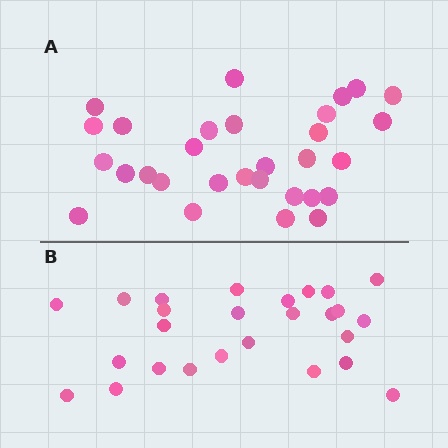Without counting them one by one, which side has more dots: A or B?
Region A (the top region) has more dots.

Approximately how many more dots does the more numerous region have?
Region A has about 4 more dots than region B.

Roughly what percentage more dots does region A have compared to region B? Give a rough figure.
About 15% more.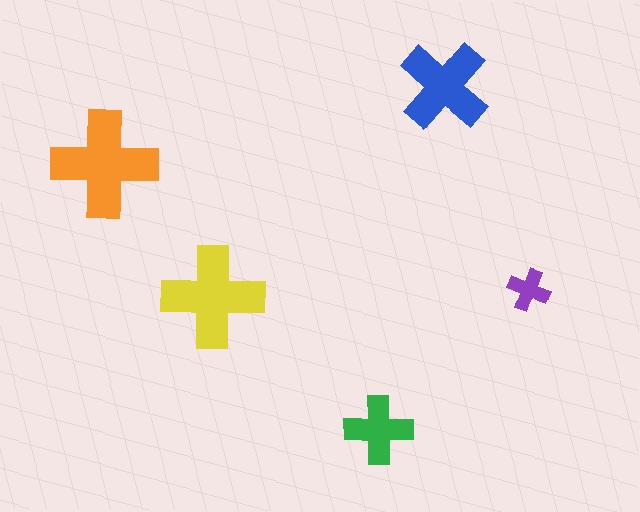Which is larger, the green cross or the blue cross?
The blue one.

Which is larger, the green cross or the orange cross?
The orange one.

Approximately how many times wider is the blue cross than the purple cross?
About 2 times wider.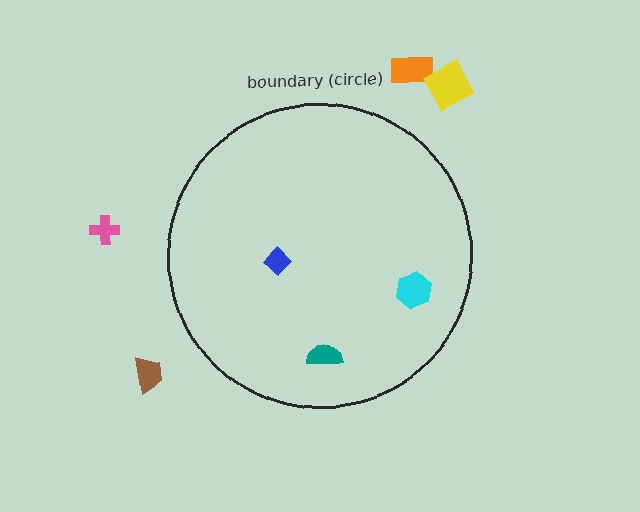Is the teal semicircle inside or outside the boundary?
Inside.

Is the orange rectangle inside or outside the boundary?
Outside.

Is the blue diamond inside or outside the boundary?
Inside.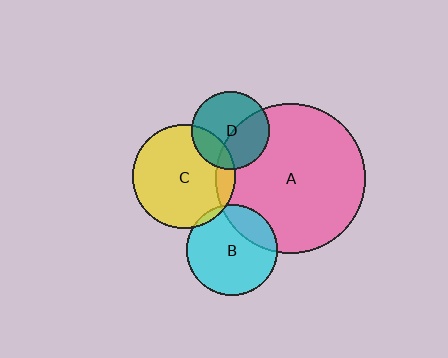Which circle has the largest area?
Circle A (pink).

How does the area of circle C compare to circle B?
Approximately 1.3 times.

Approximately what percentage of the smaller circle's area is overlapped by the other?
Approximately 10%.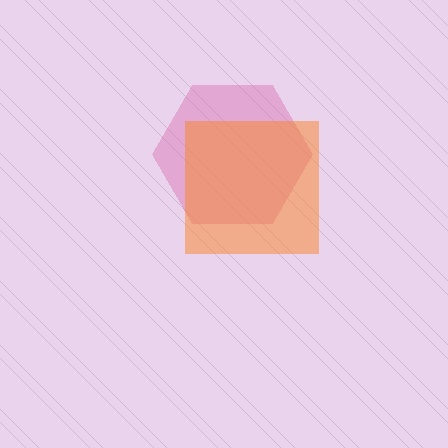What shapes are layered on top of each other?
The layered shapes are: a pink hexagon, an orange square.